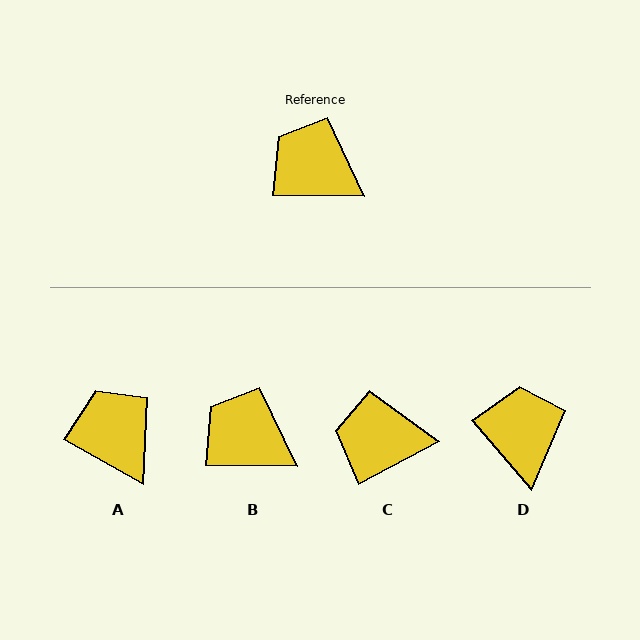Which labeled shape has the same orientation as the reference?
B.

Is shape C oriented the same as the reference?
No, it is off by about 29 degrees.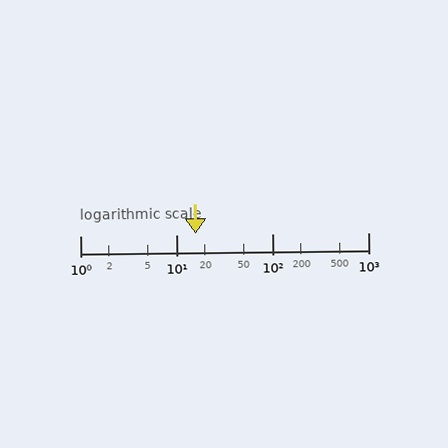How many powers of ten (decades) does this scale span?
The scale spans 3 decades, from 1 to 1000.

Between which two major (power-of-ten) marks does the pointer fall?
The pointer is between 10 and 100.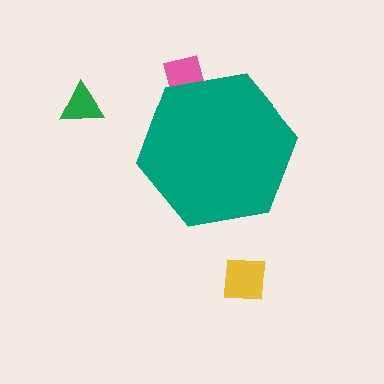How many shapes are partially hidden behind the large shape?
1 shape is partially hidden.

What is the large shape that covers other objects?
A teal hexagon.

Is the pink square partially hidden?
Yes, the pink square is partially hidden behind the teal hexagon.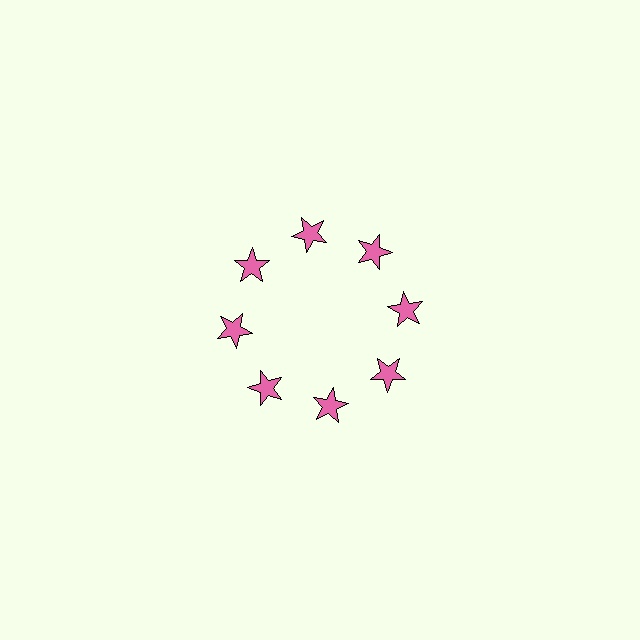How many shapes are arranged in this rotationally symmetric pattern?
There are 8 shapes, arranged in 8 groups of 1.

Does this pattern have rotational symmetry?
Yes, this pattern has 8-fold rotational symmetry. It looks the same after rotating 45 degrees around the center.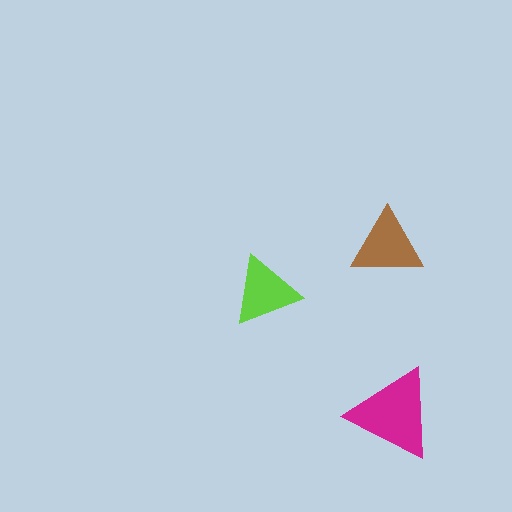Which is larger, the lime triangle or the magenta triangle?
The magenta one.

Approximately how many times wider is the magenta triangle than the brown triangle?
About 1.5 times wider.